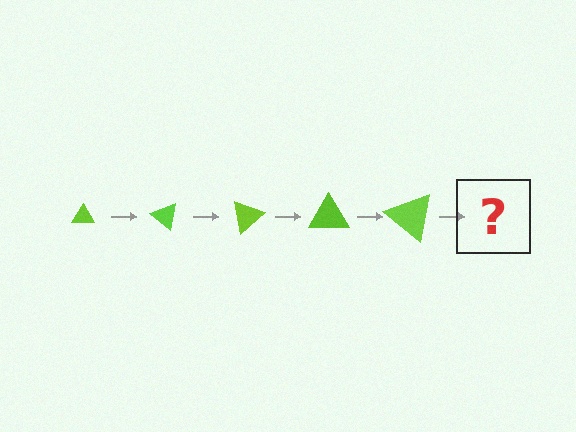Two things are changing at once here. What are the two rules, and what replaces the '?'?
The two rules are that the triangle grows larger each step and it rotates 40 degrees each step. The '?' should be a triangle, larger than the previous one and rotated 200 degrees from the start.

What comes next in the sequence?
The next element should be a triangle, larger than the previous one and rotated 200 degrees from the start.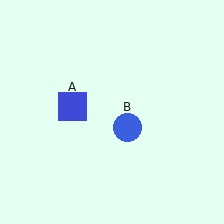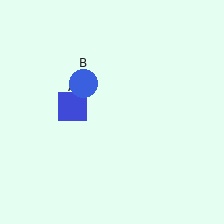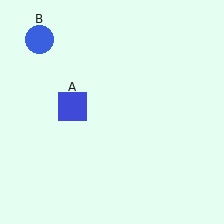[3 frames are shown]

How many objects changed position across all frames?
1 object changed position: blue circle (object B).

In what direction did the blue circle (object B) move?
The blue circle (object B) moved up and to the left.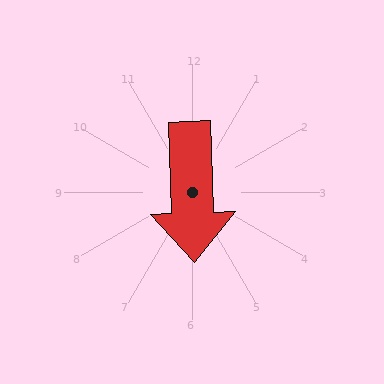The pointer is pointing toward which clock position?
Roughly 6 o'clock.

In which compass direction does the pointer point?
South.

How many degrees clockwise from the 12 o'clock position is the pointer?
Approximately 178 degrees.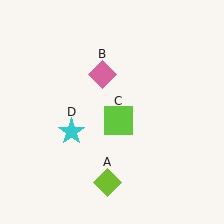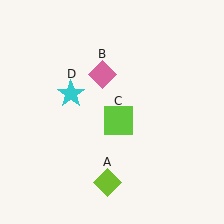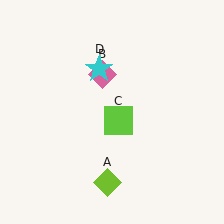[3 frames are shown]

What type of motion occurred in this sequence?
The cyan star (object D) rotated clockwise around the center of the scene.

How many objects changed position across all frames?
1 object changed position: cyan star (object D).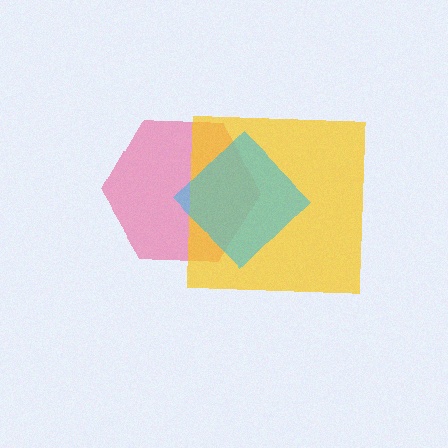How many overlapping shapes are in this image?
There are 3 overlapping shapes in the image.